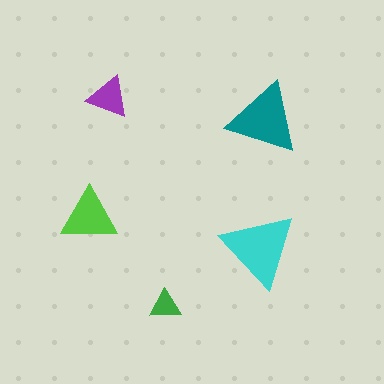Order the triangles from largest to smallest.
the cyan one, the teal one, the lime one, the purple one, the green one.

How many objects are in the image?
There are 5 objects in the image.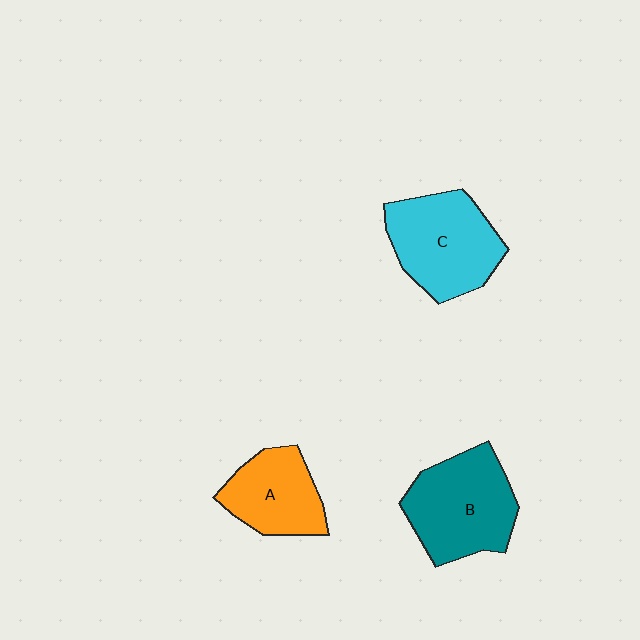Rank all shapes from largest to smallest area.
From largest to smallest: B (teal), C (cyan), A (orange).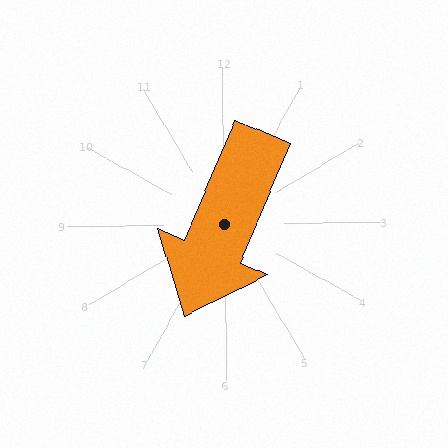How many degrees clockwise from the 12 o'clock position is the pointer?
Approximately 204 degrees.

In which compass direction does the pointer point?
Southwest.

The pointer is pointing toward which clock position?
Roughly 7 o'clock.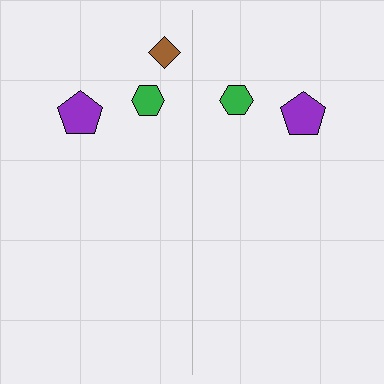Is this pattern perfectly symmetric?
No, the pattern is not perfectly symmetric. A brown diamond is missing from the right side.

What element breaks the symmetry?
A brown diamond is missing from the right side.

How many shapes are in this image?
There are 5 shapes in this image.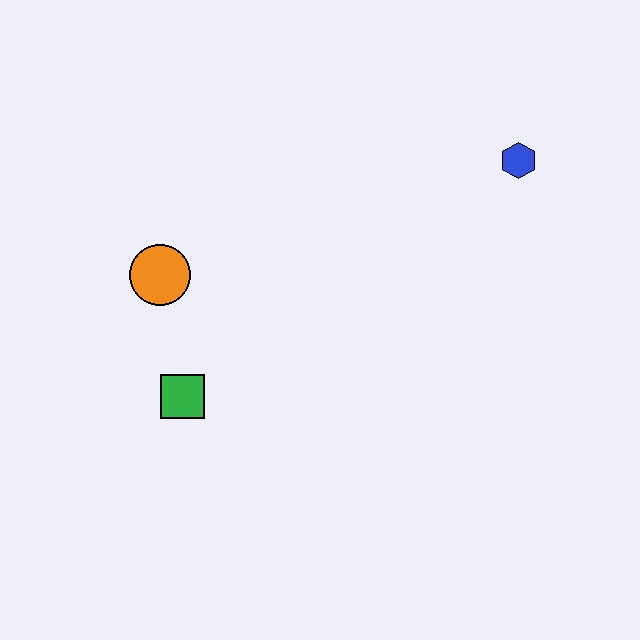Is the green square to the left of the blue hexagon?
Yes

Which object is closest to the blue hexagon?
The orange circle is closest to the blue hexagon.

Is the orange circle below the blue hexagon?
Yes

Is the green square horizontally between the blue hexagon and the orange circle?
Yes